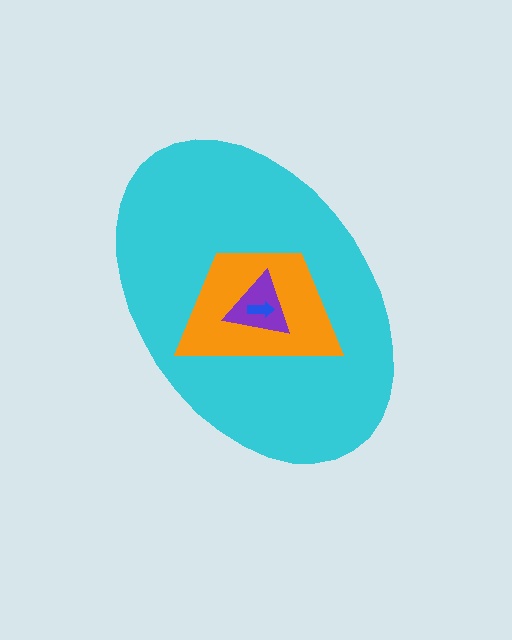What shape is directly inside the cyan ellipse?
The orange trapezoid.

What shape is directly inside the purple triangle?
The blue arrow.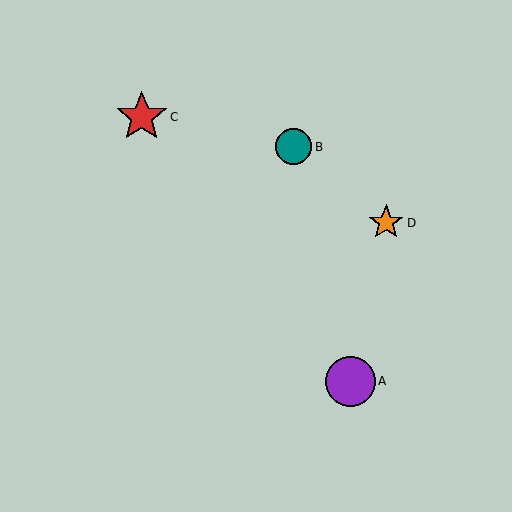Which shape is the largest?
The red star (labeled C) is the largest.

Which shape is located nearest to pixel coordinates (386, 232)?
The orange star (labeled D) at (386, 223) is nearest to that location.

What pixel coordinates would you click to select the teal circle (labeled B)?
Click at (294, 147) to select the teal circle B.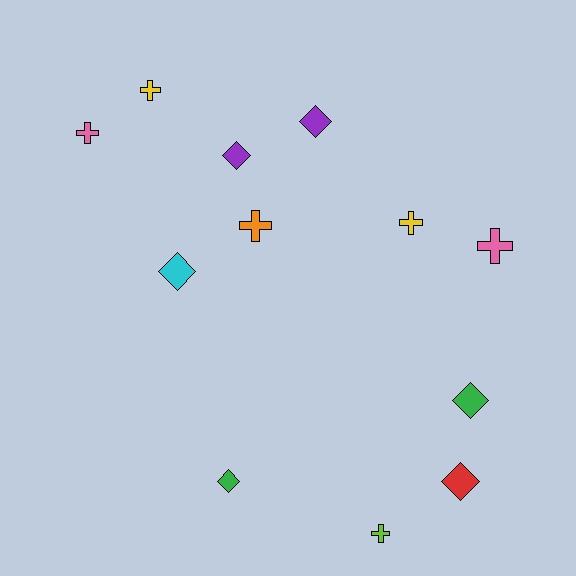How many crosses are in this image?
There are 6 crosses.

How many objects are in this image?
There are 12 objects.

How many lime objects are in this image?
There is 1 lime object.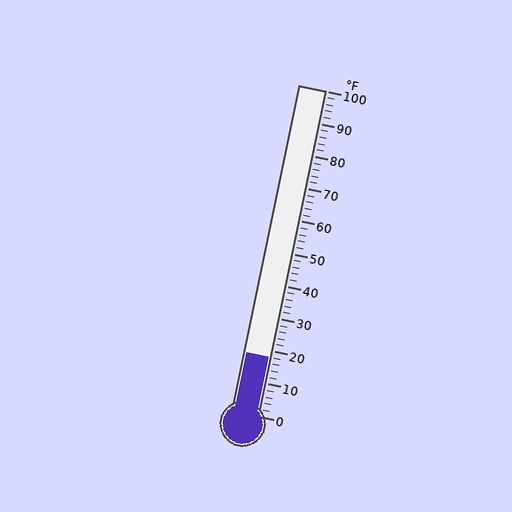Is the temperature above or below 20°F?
The temperature is below 20°F.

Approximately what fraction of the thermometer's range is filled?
The thermometer is filled to approximately 20% of its range.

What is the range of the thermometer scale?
The thermometer scale ranges from 0°F to 100°F.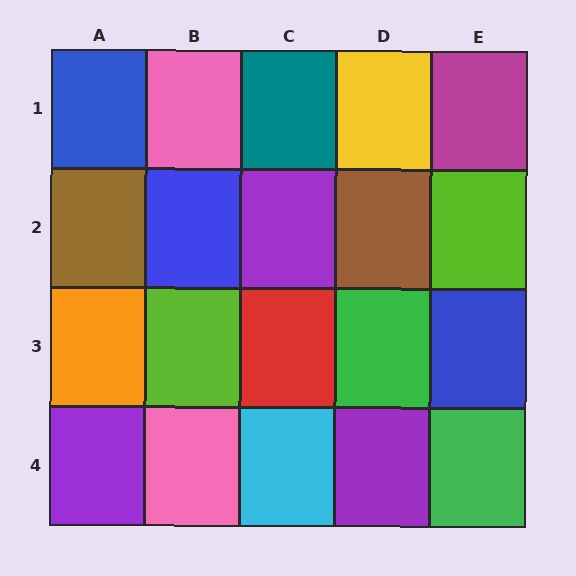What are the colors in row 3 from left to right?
Orange, lime, red, green, blue.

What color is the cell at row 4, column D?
Purple.